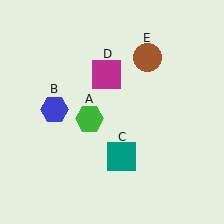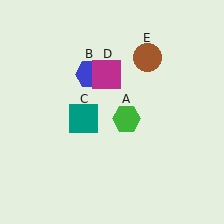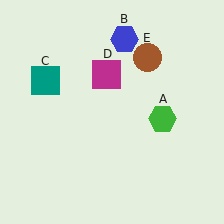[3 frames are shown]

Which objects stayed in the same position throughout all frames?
Magenta square (object D) and brown circle (object E) remained stationary.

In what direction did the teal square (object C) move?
The teal square (object C) moved up and to the left.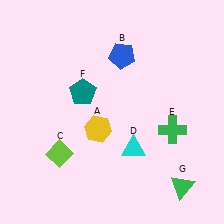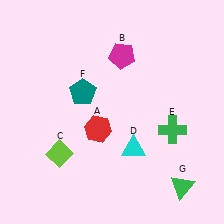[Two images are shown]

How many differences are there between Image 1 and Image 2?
There are 2 differences between the two images.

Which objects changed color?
A changed from yellow to red. B changed from blue to magenta.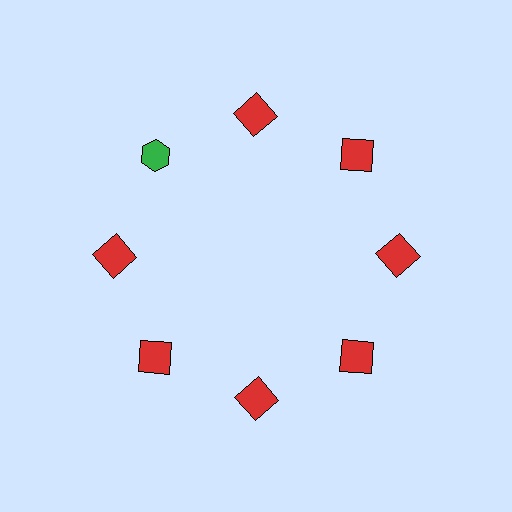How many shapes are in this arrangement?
There are 8 shapes arranged in a ring pattern.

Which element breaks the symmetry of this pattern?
The green hexagon at roughly the 10 o'clock position breaks the symmetry. All other shapes are red squares.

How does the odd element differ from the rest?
It differs in both color (green instead of red) and shape (hexagon instead of square).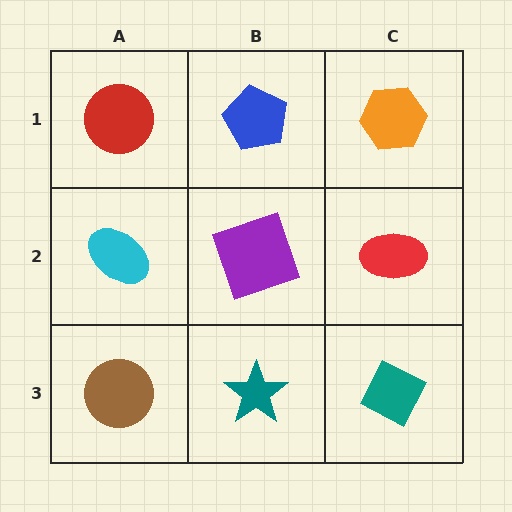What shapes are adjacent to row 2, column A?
A red circle (row 1, column A), a brown circle (row 3, column A), a purple square (row 2, column B).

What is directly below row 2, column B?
A teal star.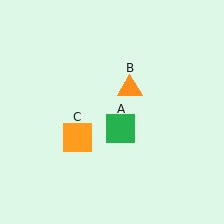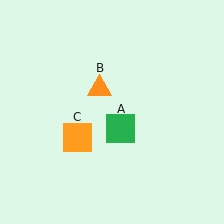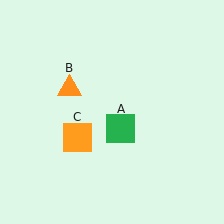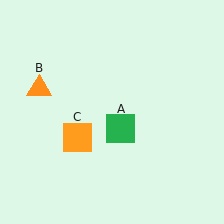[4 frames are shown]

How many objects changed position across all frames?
1 object changed position: orange triangle (object B).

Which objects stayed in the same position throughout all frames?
Green square (object A) and orange square (object C) remained stationary.